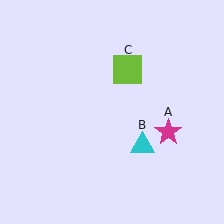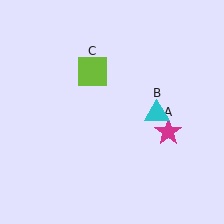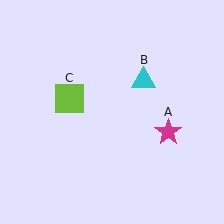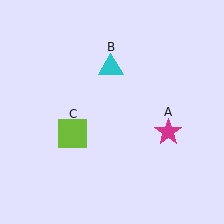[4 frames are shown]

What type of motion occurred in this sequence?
The cyan triangle (object B), lime square (object C) rotated counterclockwise around the center of the scene.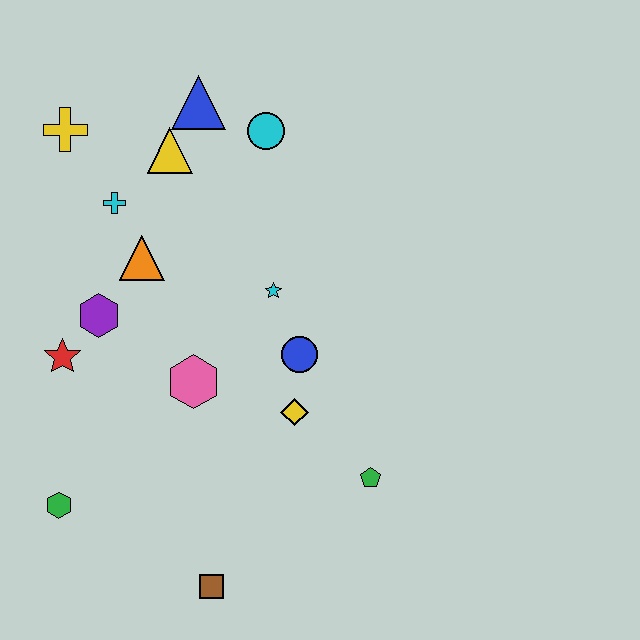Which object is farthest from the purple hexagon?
The green pentagon is farthest from the purple hexagon.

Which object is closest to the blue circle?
The yellow diamond is closest to the blue circle.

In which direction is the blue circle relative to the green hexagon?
The blue circle is to the right of the green hexagon.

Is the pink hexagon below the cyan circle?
Yes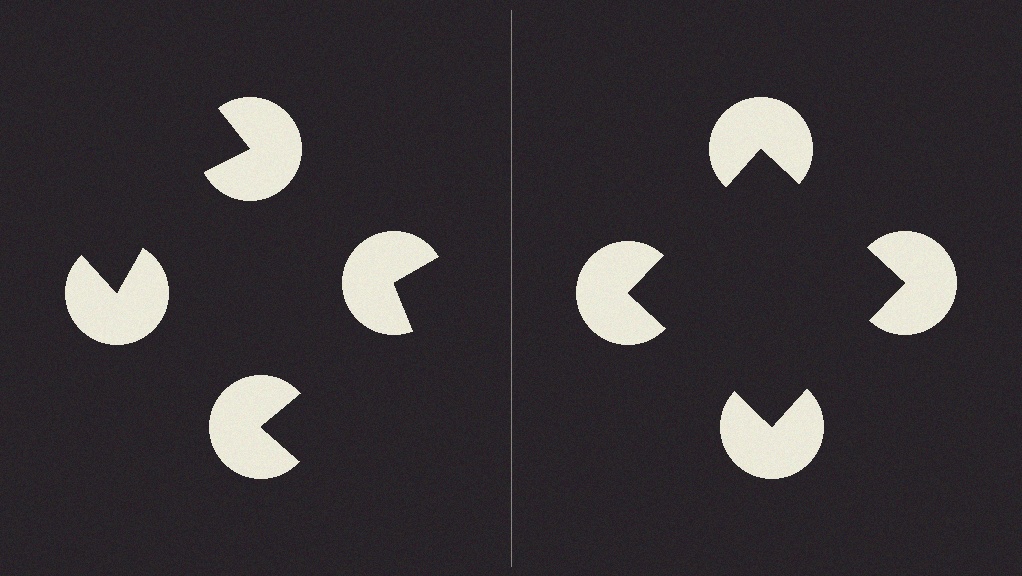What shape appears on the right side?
An illusory square.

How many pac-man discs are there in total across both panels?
8 — 4 on each side.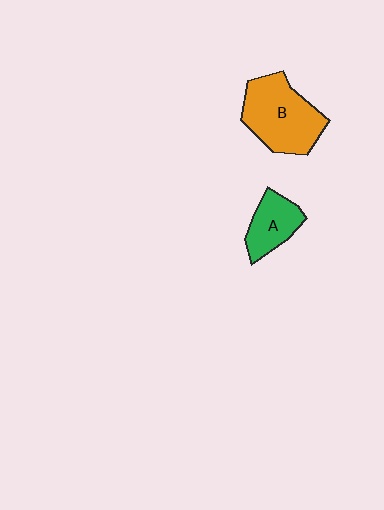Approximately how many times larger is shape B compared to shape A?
Approximately 1.8 times.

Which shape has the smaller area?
Shape A (green).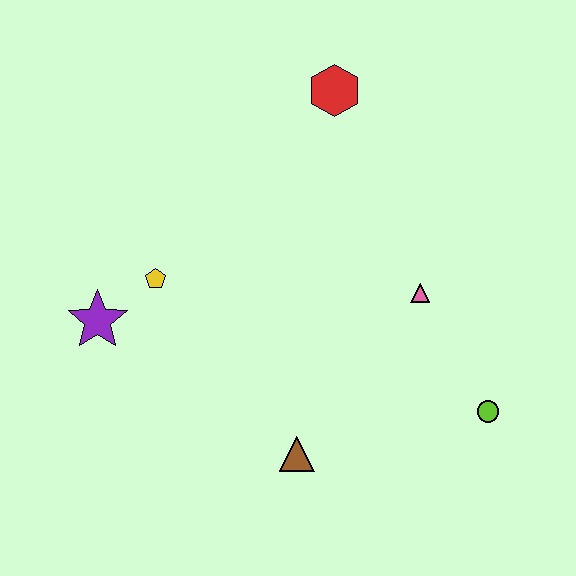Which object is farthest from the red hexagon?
The brown triangle is farthest from the red hexagon.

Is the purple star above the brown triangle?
Yes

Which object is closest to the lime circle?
The pink triangle is closest to the lime circle.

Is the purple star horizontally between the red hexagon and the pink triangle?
No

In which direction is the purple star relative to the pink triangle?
The purple star is to the left of the pink triangle.